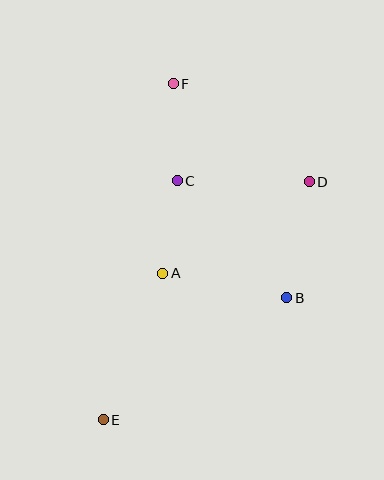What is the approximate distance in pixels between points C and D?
The distance between C and D is approximately 132 pixels.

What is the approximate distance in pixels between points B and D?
The distance between B and D is approximately 118 pixels.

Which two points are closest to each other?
Points A and C are closest to each other.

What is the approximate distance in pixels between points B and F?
The distance between B and F is approximately 243 pixels.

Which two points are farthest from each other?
Points E and F are farthest from each other.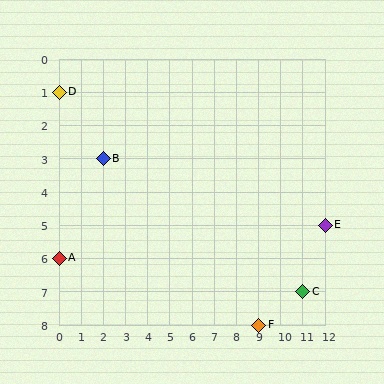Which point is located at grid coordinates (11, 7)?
Point C is at (11, 7).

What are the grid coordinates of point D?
Point D is at grid coordinates (0, 1).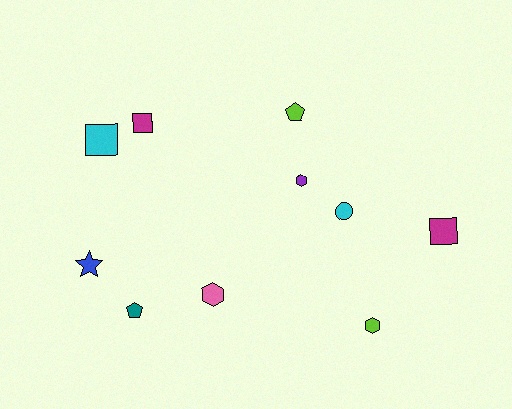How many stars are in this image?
There is 1 star.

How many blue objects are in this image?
There is 1 blue object.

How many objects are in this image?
There are 10 objects.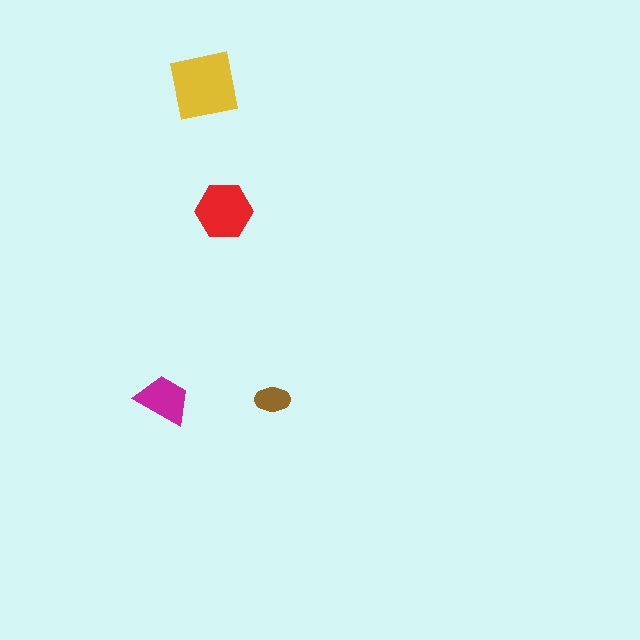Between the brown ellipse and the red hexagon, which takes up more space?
The red hexagon.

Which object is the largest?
The yellow square.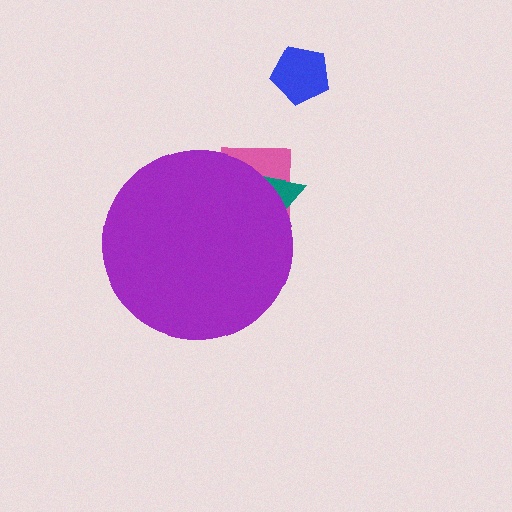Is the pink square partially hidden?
Yes, the pink square is partially hidden behind the purple circle.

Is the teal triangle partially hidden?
Yes, the teal triangle is partially hidden behind the purple circle.